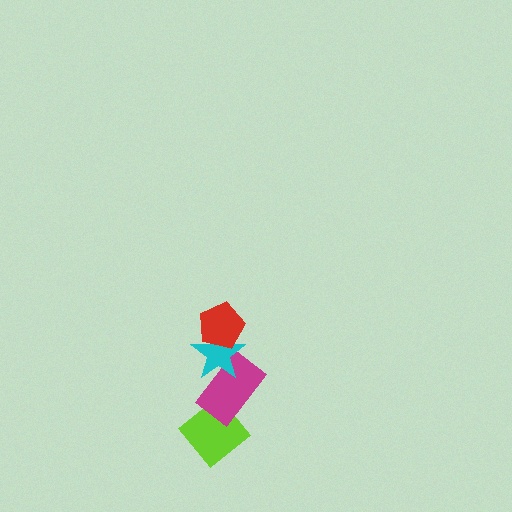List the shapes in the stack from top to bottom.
From top to bottom: the red pentagon, the cyan star, the magenta rectangle, the lime diamond.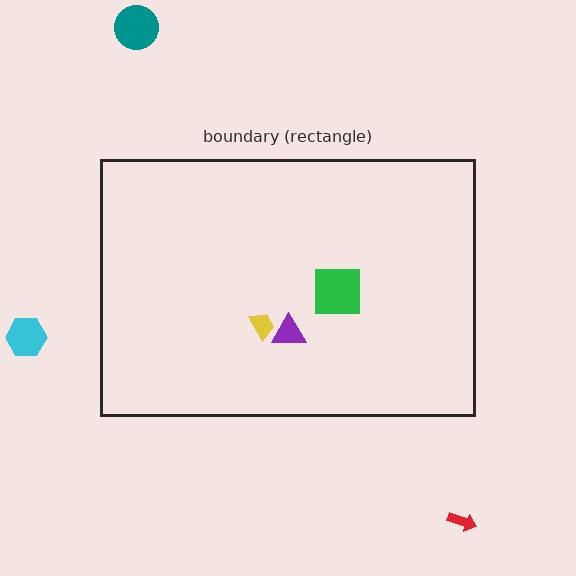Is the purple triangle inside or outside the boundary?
Inside.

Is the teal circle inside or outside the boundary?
Outside.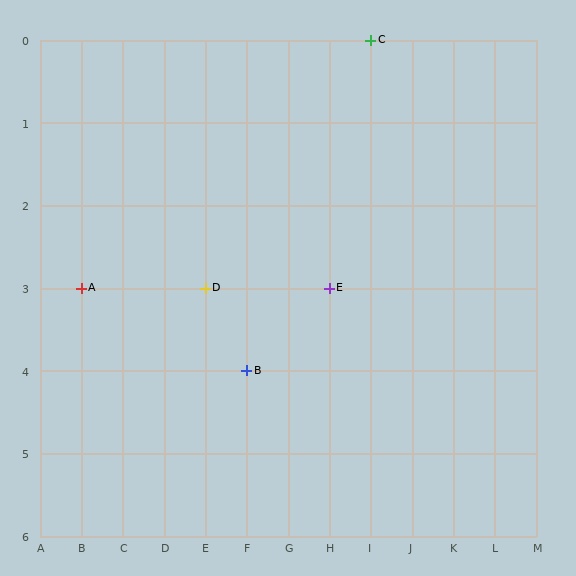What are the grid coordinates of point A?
Point A is at grid coordinates (B, 3).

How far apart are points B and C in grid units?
Points B and C are 3 columns and 4 rows apart (about 5.0 grid units diagonally).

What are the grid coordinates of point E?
Point E is at grid coordinates (H, 3).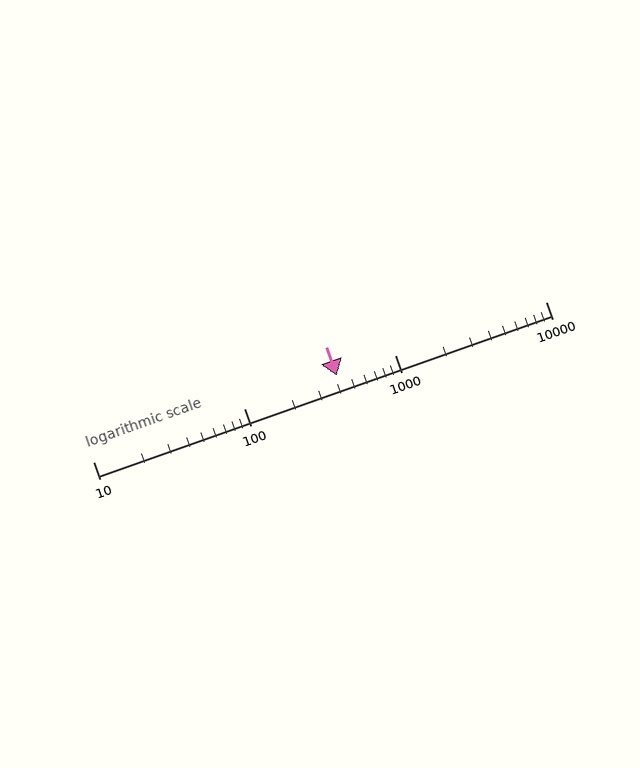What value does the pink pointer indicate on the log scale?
The pointer indicates approximately 410.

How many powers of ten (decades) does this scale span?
The scale spans 3 decades, from 10 to 10000.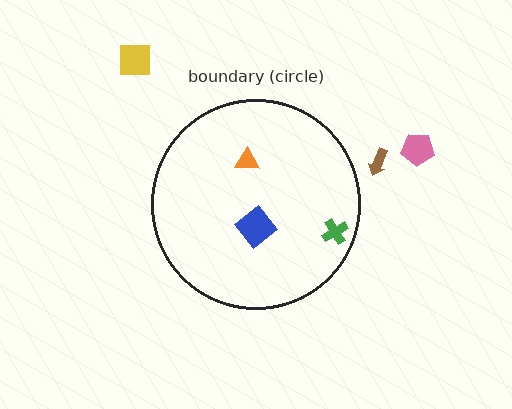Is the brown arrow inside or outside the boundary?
Outside.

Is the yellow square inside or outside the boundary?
Outside.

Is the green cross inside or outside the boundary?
Inside.